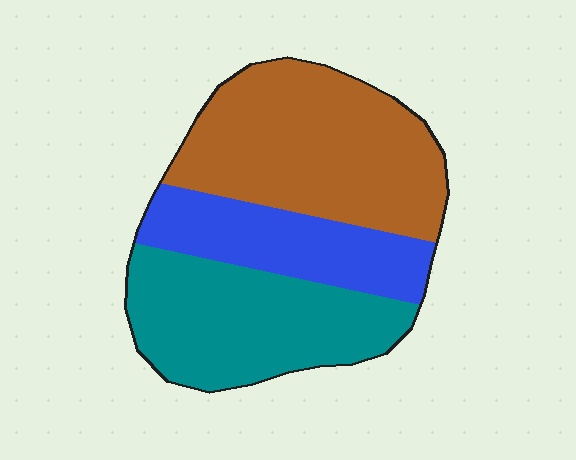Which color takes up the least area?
Blue, at roughly 25%.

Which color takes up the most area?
Brown, at roughly 45%.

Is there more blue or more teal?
Teal.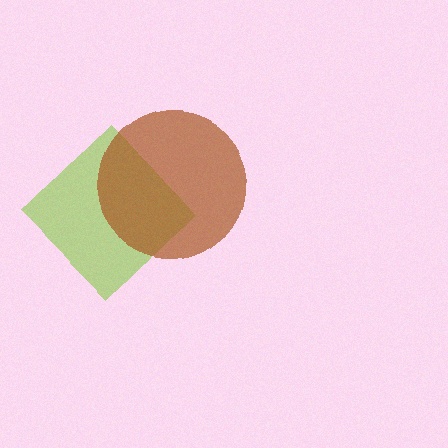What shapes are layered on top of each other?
The layered shapes are: a lime diamond, a brown circle.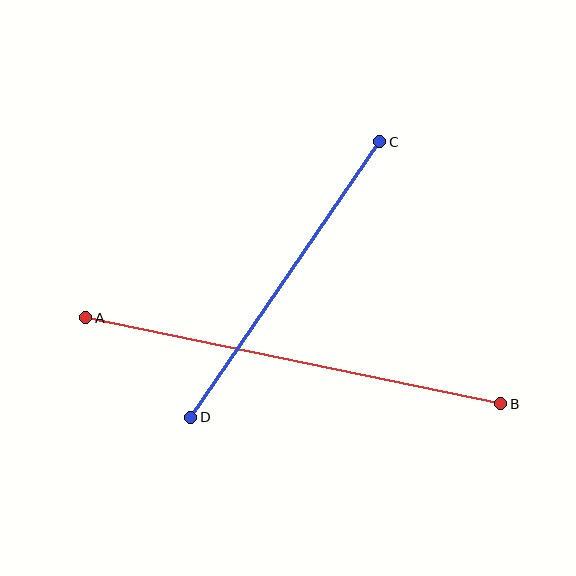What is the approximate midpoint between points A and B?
The midpoint is at approximately (293, 361) pixels.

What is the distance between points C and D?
The distance is approximately 334 pixels.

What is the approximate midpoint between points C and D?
The midpoint is at approximately (285, 279) pixels.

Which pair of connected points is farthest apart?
Points A and B are farthest apart.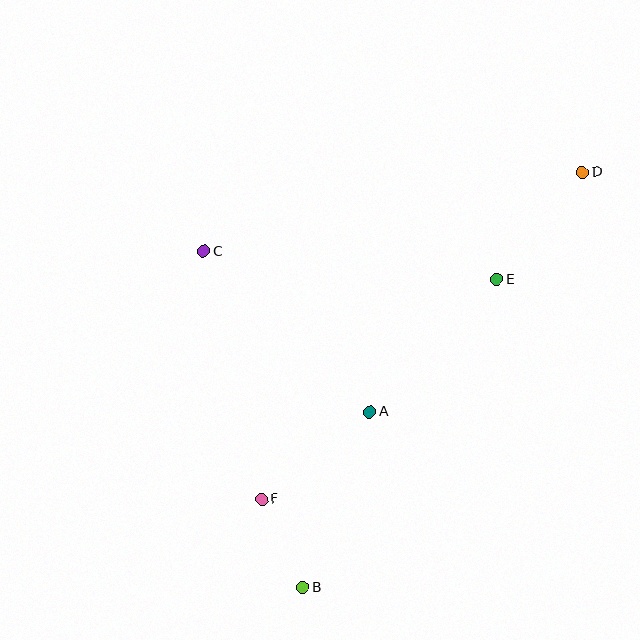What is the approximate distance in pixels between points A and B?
The distance between A and B is approximately 188 pixels.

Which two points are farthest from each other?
Points B and D are farthest from each other.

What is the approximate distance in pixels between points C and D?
The distance between C and D is approximately 387 pixels.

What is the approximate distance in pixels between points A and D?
The distance between A and D is approximately 320 pixels.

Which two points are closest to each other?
Points B and F are closest to each other.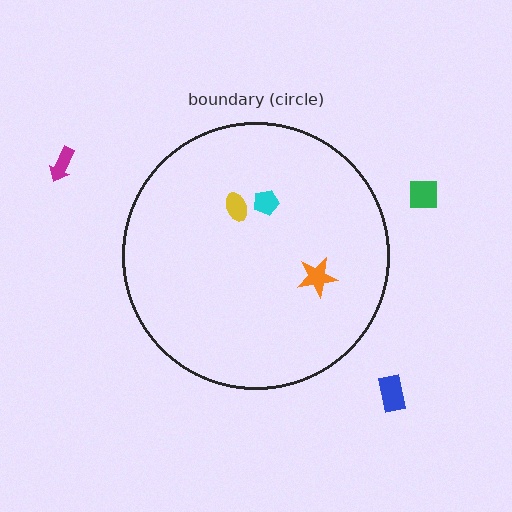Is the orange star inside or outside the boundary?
Inside.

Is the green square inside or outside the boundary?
Outside.